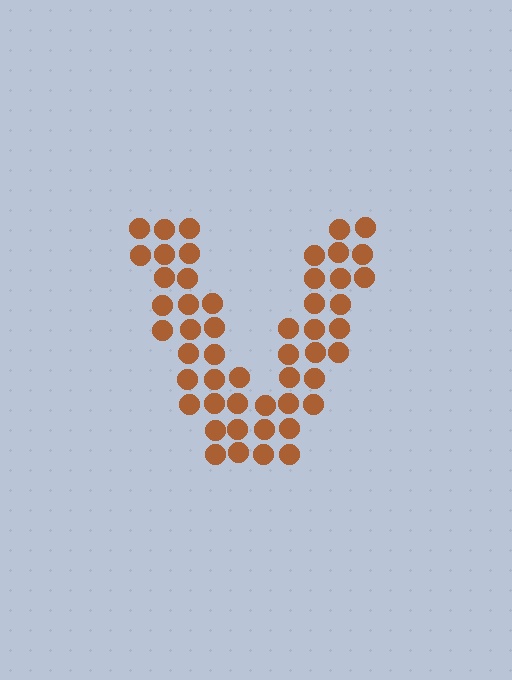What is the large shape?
The large shape is the letter V.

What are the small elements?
The small elements are circles.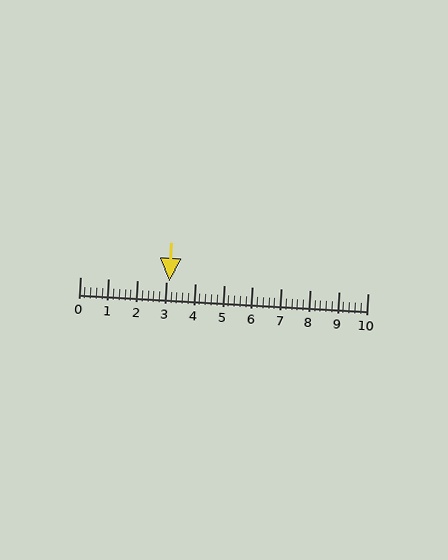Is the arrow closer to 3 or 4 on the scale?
The arrow is closer to 3.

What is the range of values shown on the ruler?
The ruler shows values from 0 to 10.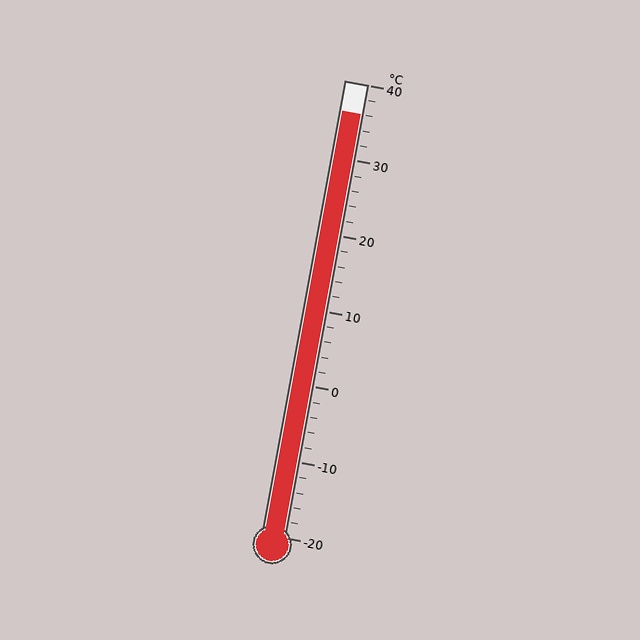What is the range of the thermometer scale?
The thermometer scale ranges from -20°C to 40°C.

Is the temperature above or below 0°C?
The temperature is above 0°C.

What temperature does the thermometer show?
The thermometer shows approximately 36°C.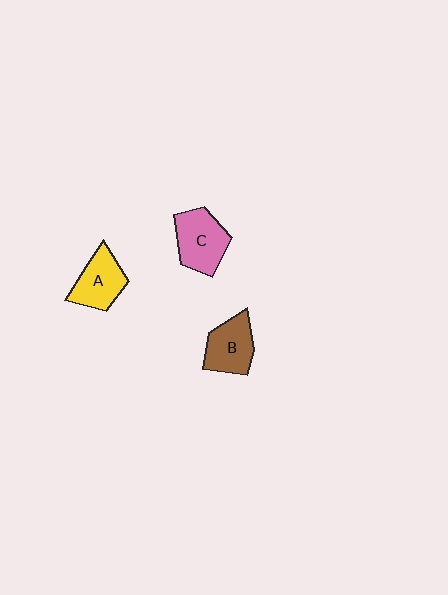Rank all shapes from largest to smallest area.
From largest to smallest: C (pink), A (yellow), B (brown).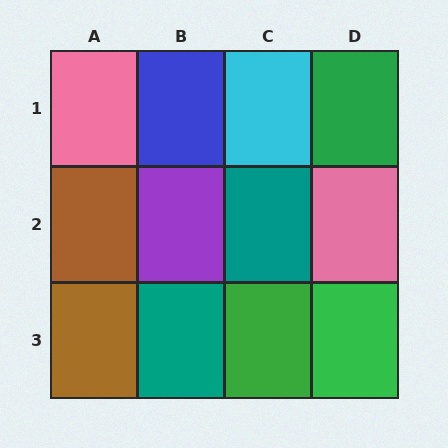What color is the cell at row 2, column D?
Pink.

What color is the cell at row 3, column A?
Brown.